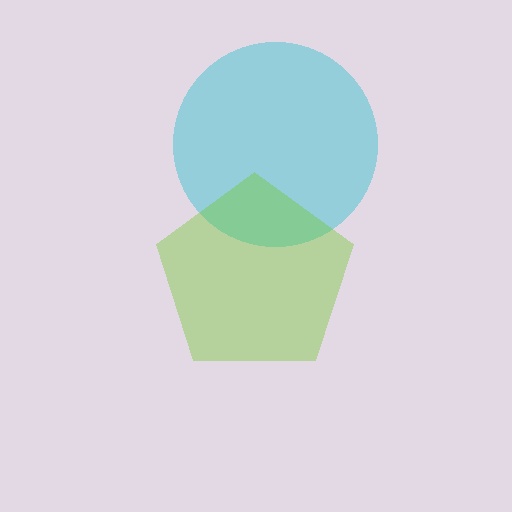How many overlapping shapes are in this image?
There are 2 overlapping shapes in the image.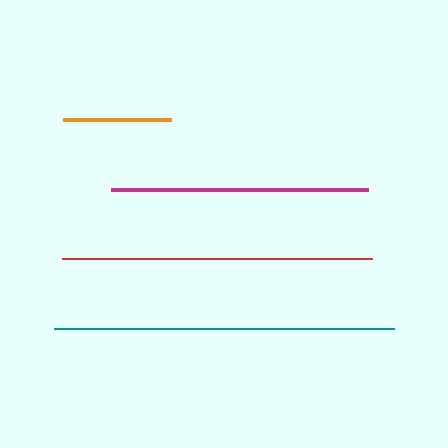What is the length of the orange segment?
The orange segment is approximately 108 pixels long.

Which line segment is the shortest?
The orange line is the shortest at approximately 108 pixels.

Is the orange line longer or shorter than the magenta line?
The magenta line is longer than the orange line.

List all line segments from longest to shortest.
From longest to shortest: teal, red, magenta, orange.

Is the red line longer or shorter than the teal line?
The teal line is longer than the red line.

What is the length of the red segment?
The red segment is approximately 310 pixels long.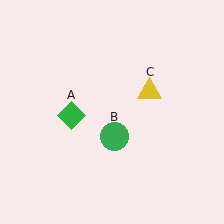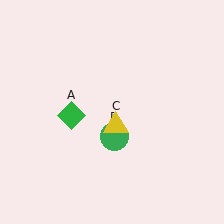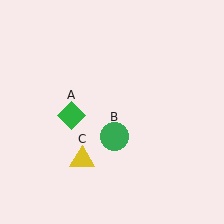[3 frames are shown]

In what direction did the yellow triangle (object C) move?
The yellow triangle (object C) moved down and to the left.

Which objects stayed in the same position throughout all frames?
Green diamond (object A) and green circle (object B) remained stationary.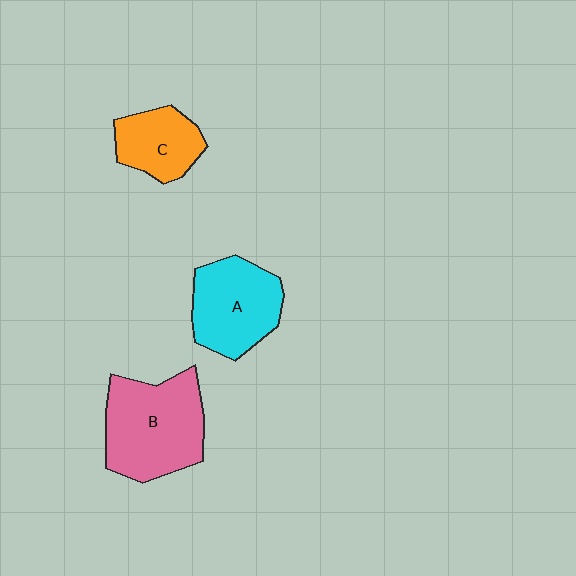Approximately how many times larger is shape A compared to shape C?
Approximately 1.4 times.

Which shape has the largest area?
Shape B (pink).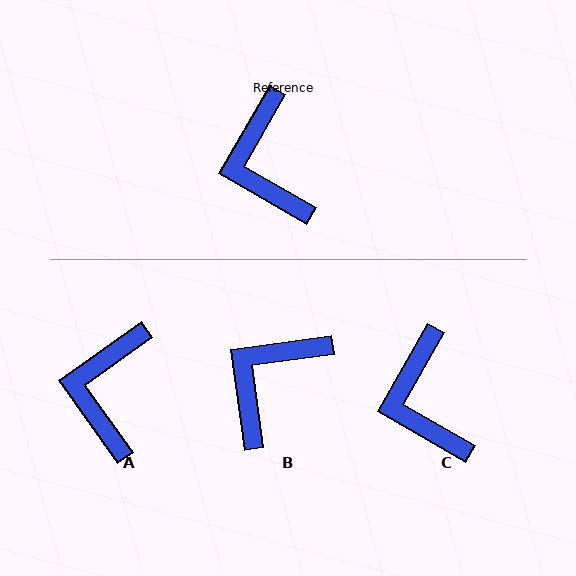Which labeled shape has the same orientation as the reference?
C.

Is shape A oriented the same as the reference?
No, it is off by about 25 degrees.